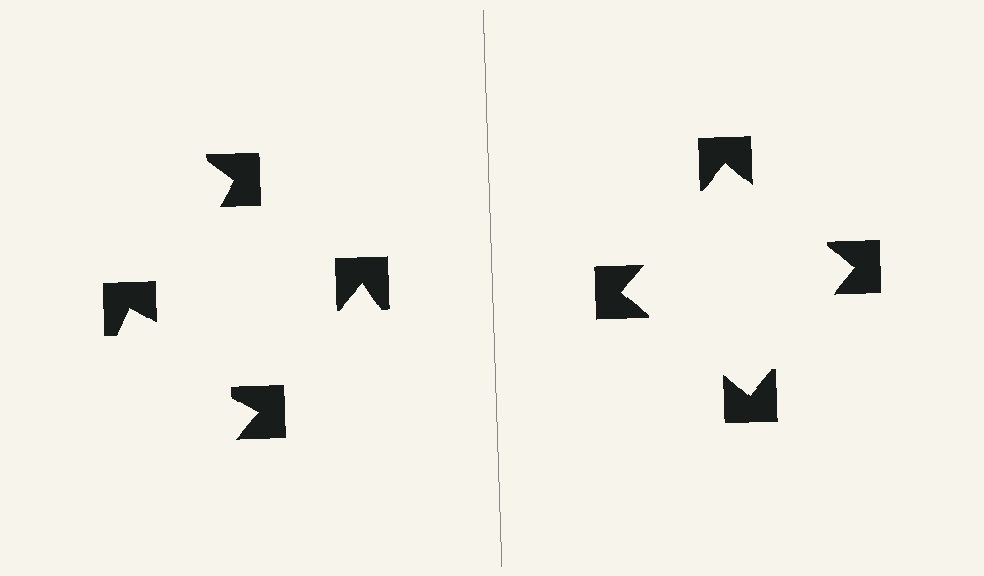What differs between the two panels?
The notched squares are positioned identically on both sides; only the wedge orientations differ. On the right they align to a square; on the left they are misaligned.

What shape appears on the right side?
An illusory square.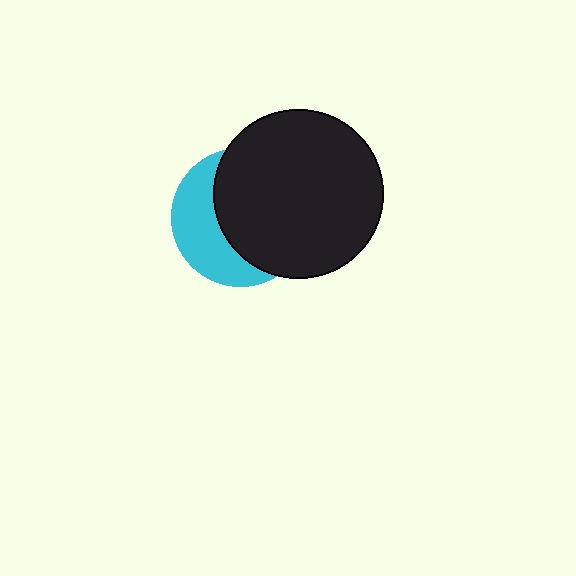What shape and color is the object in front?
The object in front is a black circle.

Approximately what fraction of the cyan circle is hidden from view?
Roughly 61% of the cyan circle is hidden behind the black circle.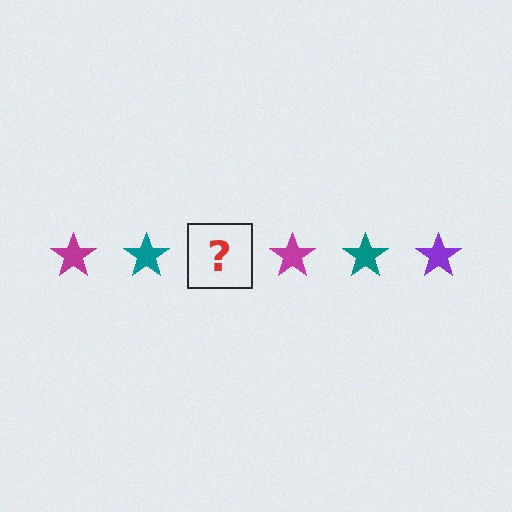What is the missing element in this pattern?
The missing element is a purple star.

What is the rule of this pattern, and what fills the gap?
The rule is that the pattern cycles through magenta, teal, purple stars. The gap should be filled with a purple star.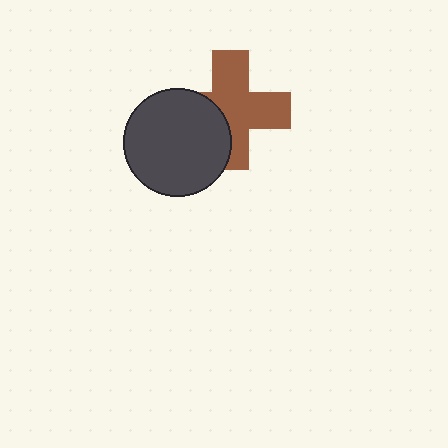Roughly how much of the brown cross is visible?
Most of it is visible (roughly 67%).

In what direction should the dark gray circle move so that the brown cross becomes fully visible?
The dark gray circle should move left. That is the shortest direction to clear the overlap and leave the brown cross fully visible.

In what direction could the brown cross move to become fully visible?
The brown cross could move right. That would shift it out from behind the dark gray circle entirely.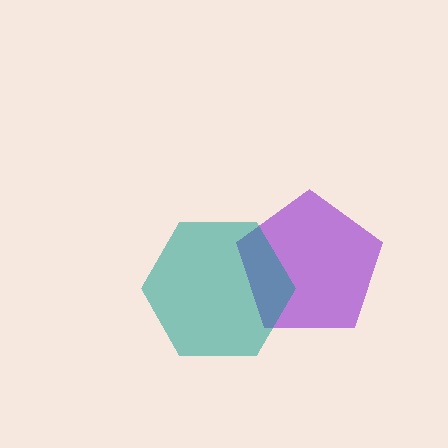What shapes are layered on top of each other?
The layered shapes are: a purple pentagon, a teal hexagon.